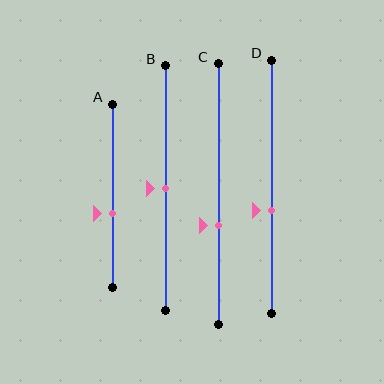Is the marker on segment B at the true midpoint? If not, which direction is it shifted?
Yes, the marker on segment B is at the true midpoint.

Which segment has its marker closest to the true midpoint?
Segment B has its marker closest to the true midpoint.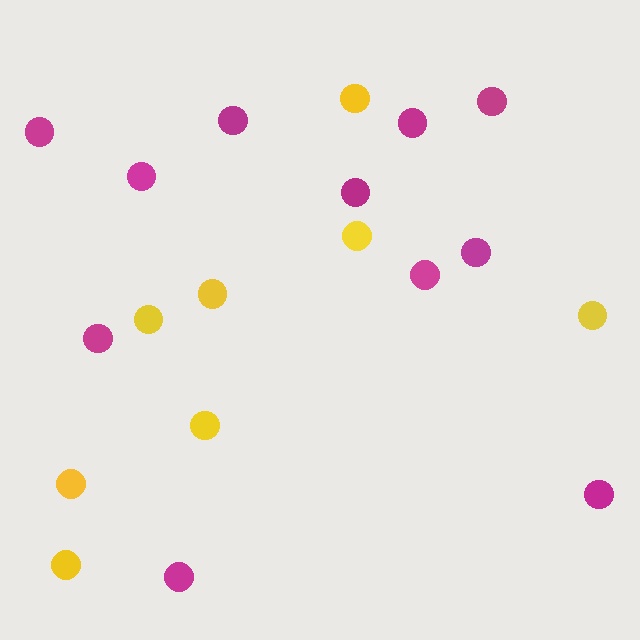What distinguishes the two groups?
There are 2 groups: one group of magenta circles (11) and one group of yellow circles (8).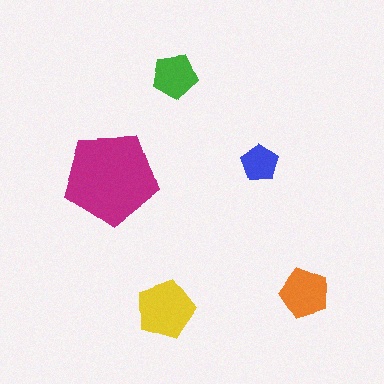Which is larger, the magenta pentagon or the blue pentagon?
The magenta one.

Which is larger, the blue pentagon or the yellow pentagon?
The yellow one.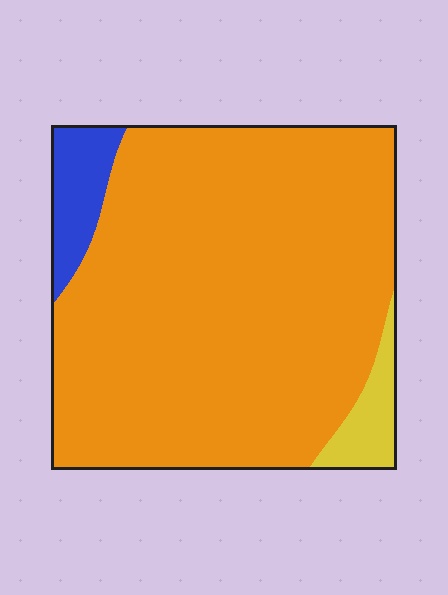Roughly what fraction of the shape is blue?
Blue takes up less than a sixth of the shape.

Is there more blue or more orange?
Orange.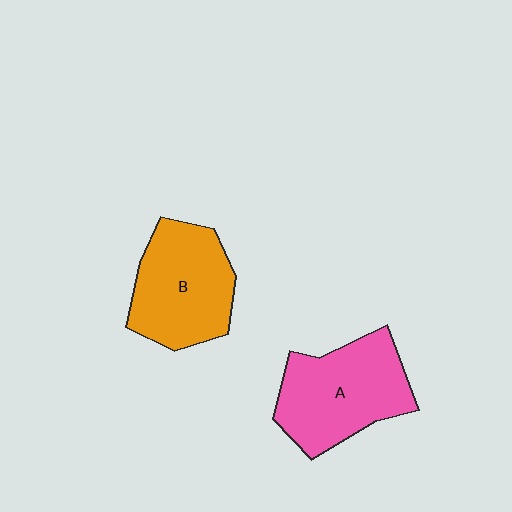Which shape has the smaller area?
Shape B (orange).